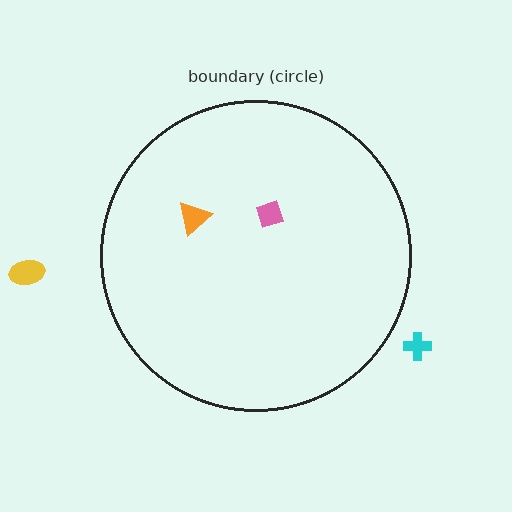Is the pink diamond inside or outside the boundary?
Inside.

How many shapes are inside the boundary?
2 inside, 2 outside.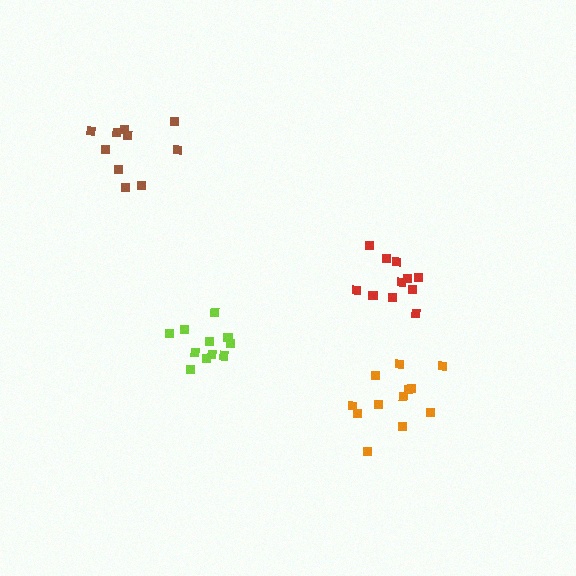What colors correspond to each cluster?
The clusters are colored: lime, orange, brown, red.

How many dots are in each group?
Group 1: 11 dots, Group 2: 12 dots, Group 3: 10 dots, Group 4: 11 dots (44 total).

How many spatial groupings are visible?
There are 4 spatial groupings.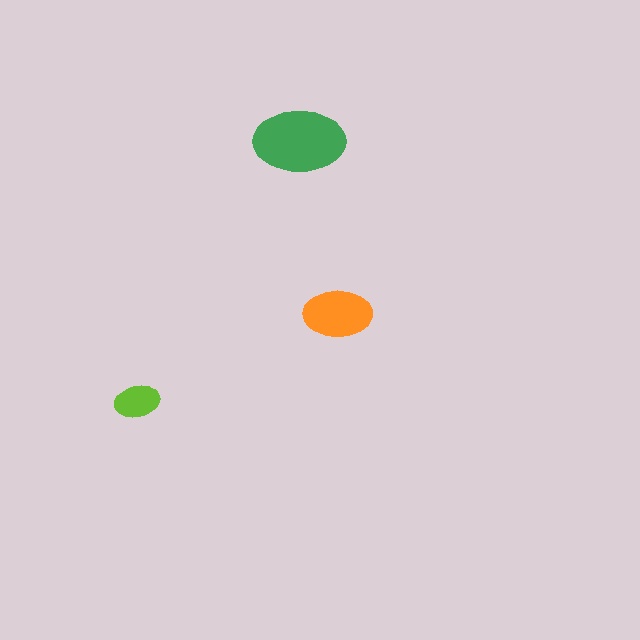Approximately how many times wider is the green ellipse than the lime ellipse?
About 2 times wider.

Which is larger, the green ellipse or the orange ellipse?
The green one.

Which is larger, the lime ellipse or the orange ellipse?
The orange one.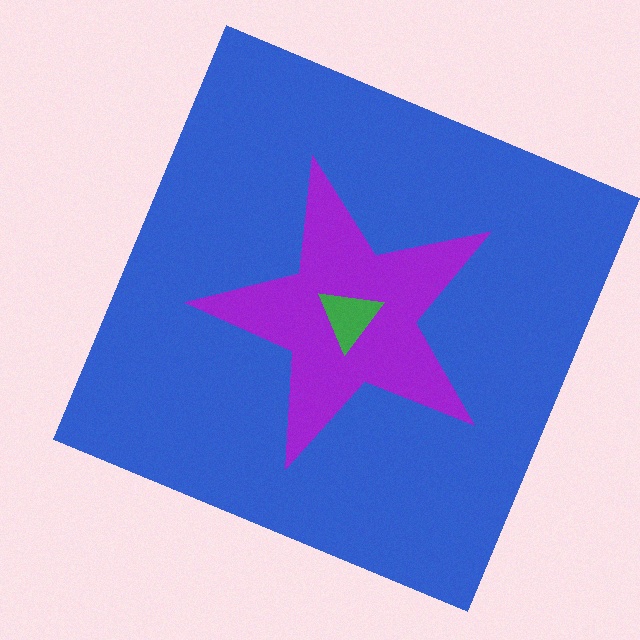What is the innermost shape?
The green triangle.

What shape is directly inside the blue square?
The purple star.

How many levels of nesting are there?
3.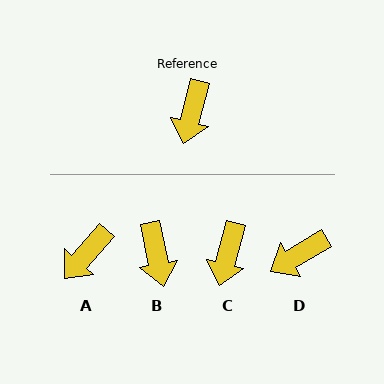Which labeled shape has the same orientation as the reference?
C.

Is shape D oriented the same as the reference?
No, it is off by about 45 degrees.